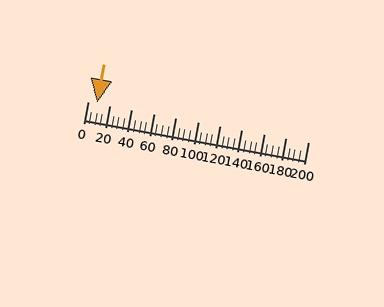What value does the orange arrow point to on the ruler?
The orange arrow points to approximately 8.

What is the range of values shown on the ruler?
The ruler shows values from 0 to 200.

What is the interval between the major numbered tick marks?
The major tick marks are spaced 20 units apart.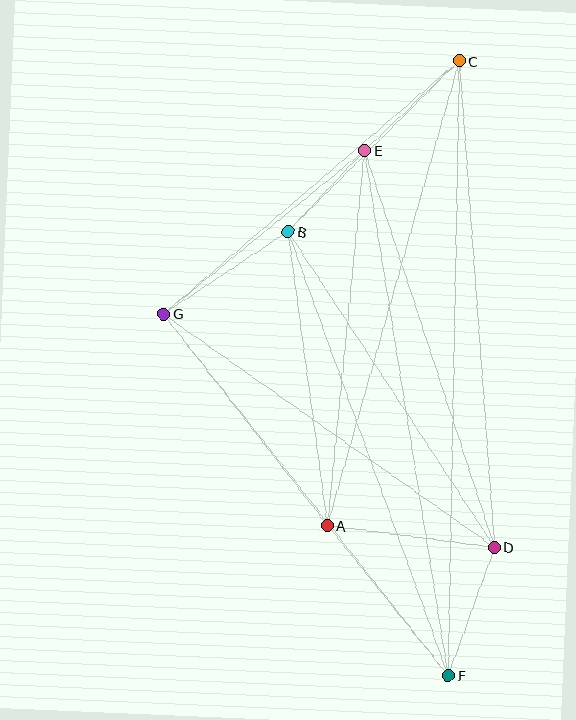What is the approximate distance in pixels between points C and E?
The distance between C and E is approximately 131 pixels.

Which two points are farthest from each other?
Points C and F are farthest from each other.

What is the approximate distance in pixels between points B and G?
The distance between B and G is approximately 149 pixels.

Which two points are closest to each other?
Points B and E are closest to each other.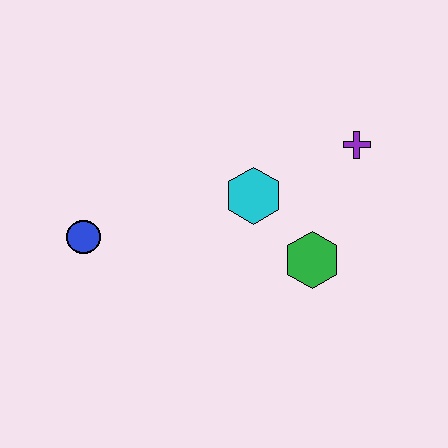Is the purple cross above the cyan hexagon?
Yes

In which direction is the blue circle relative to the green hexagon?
The blue circle is to the left of the green hexagon.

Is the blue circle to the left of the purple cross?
Yes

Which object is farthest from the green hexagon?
The blue circle is farthest from the green hexagon.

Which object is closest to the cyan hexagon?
The green hexagon is closest to the cyan hexagon.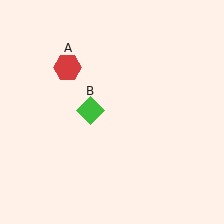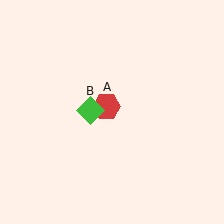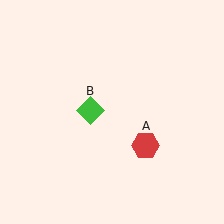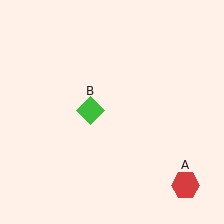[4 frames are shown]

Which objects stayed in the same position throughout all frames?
Green diamond (object B) remained stationary.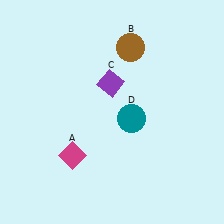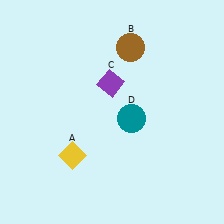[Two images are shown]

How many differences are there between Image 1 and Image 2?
There is 1 difference between the two images.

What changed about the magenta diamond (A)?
In Image 1, A is magenta. In Image 2, it changed to yellow.